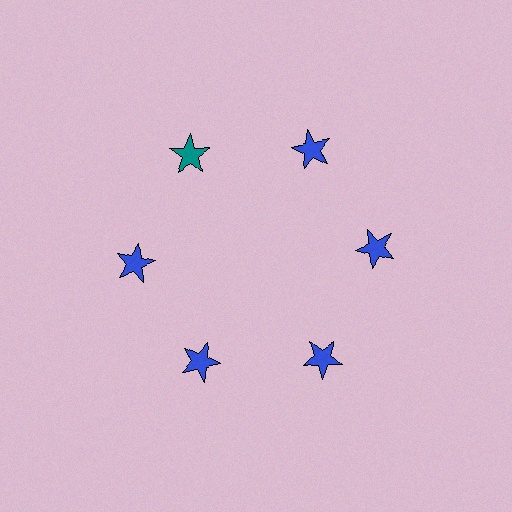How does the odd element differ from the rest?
It has a different color: teal instead of blue.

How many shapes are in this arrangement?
There are 6 shapes arranged in a ring pattern.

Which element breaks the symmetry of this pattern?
The teal star at roughly the 11 o'clock position breaks the symmetry. All other shapes are blue stars.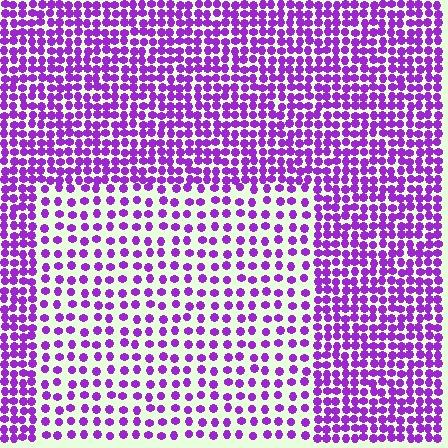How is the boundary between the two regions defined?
The boundary is defined by a change in element density (approximately 2.0x ratio). All elements are the same color, size, and shape.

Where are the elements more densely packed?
The elements are more densely packed outside the rectangle boundary.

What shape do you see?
I see a rectangle.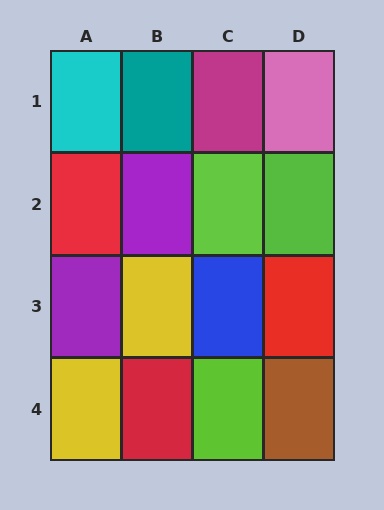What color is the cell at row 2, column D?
Lime.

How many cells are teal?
1 cell is teal.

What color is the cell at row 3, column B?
Yellow.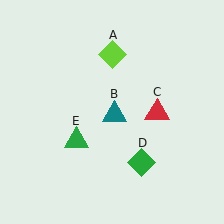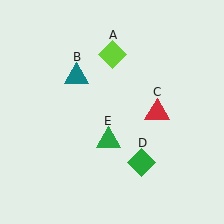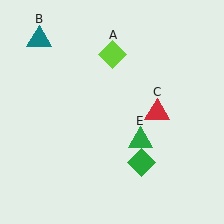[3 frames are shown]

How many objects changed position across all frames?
2 objects changed position: teal triangle (object B), green triangle (object E).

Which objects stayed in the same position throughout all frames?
Lime diamond (object A) and red triangle (object C) and green diamond (object D) remained stationary.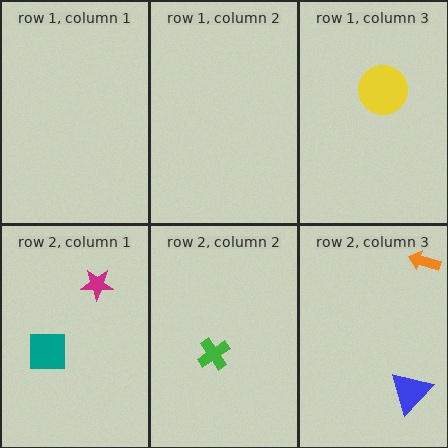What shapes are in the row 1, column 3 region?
The yellow circle.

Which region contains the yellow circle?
The row 1, column 3 region.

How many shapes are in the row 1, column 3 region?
1.